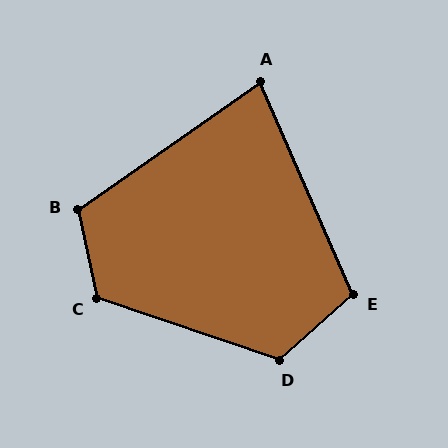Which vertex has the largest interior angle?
C, at approximately 121 degrees.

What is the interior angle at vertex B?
Approximately 112 degrees (obtuse).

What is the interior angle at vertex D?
Approximately 120 degrees (obtuse).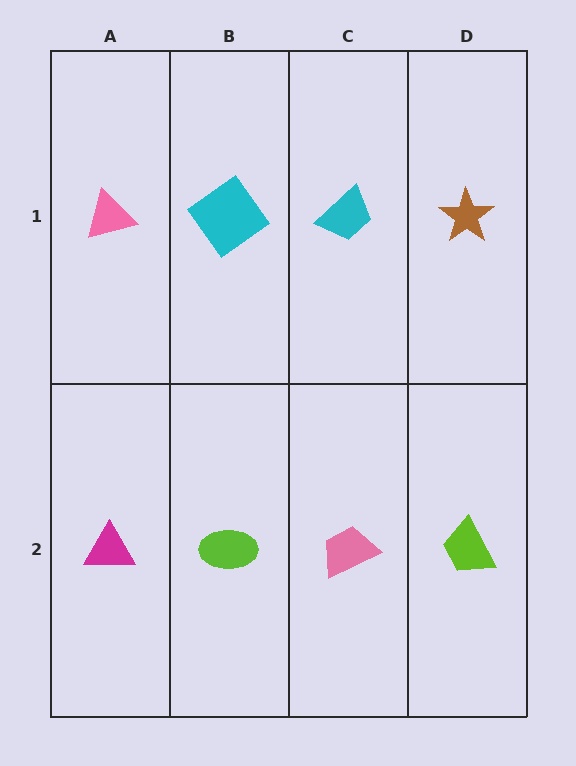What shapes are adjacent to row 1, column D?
A lime trapezoid (row 2, column D), a cyan trapezoid (row 1, column C).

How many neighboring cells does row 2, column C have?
3.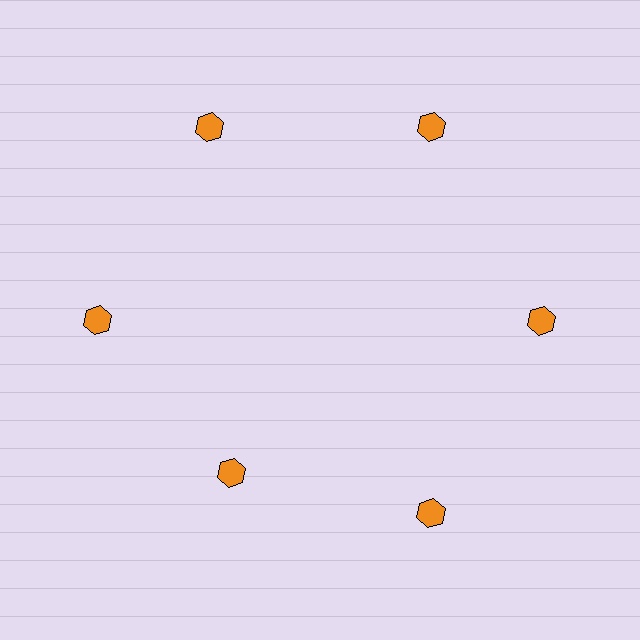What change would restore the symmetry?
The symmetry would be restored by moving it outward, back onto the ring so that all 6 hexagons sit at equal angles and equal distance from the center.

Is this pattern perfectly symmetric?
No. The 6 orange hexagons are arranged in a ring, but one element near the 7 o'clock position is pulled inward toward the center, breaking the 6-fold rotational symmetry.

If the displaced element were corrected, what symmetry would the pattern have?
It would have 6-fold rotational symmetry — the pattern would map onto itself every 60 degrees.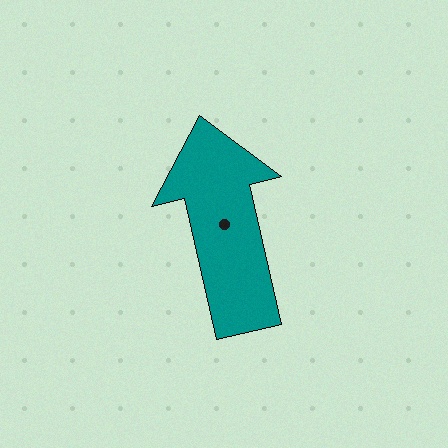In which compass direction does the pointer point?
North.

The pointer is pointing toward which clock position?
Roughly 12 o'clock.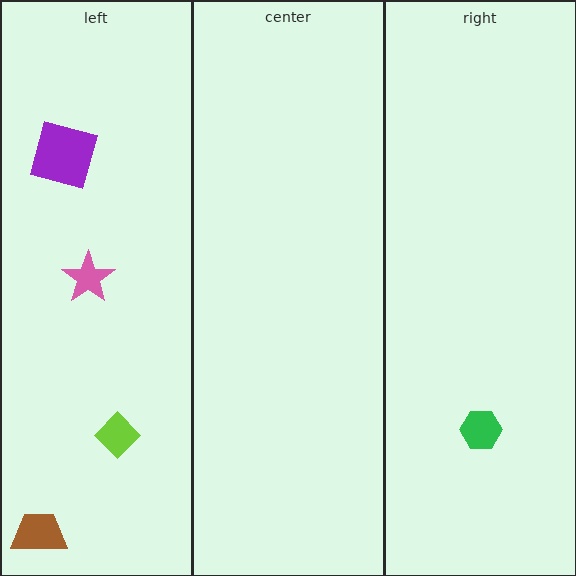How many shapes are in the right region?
1.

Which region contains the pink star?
The left region.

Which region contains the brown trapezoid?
The left region.